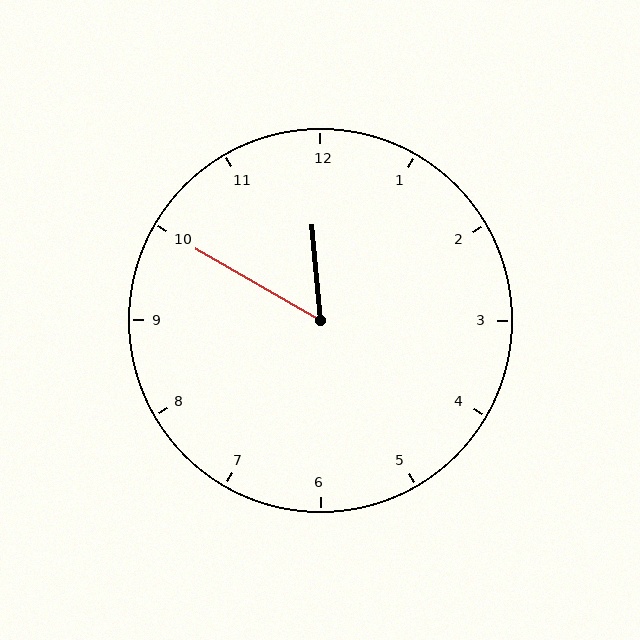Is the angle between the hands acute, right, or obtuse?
It is acute.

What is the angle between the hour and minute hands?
Approximately 55 degrees.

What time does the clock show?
11:50.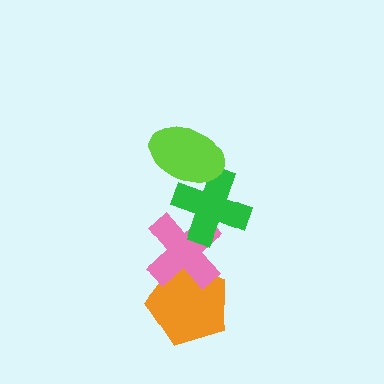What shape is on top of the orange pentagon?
The pink cross is on top of the orange pentagon.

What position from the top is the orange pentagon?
The orange pentagon is 4th from the top.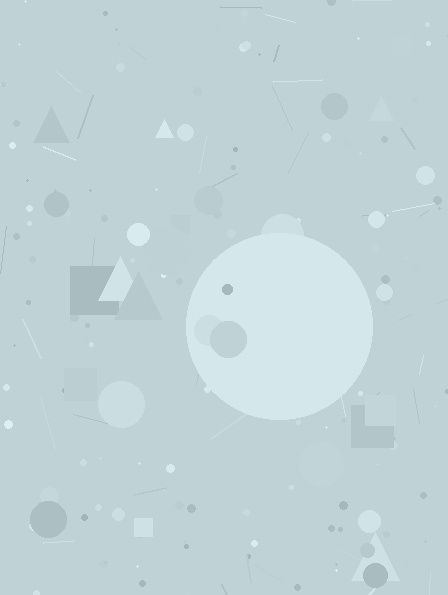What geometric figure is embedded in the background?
A circle is embedded in the background.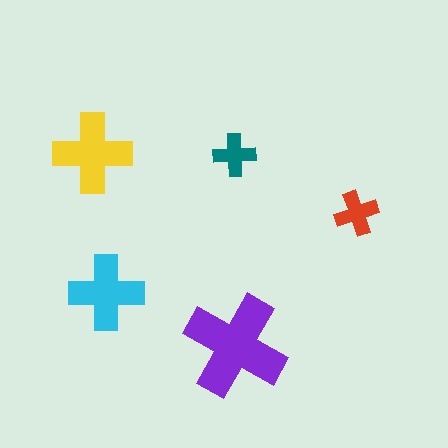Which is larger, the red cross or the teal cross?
The red one.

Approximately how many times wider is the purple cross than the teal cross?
About 2.5 times wider.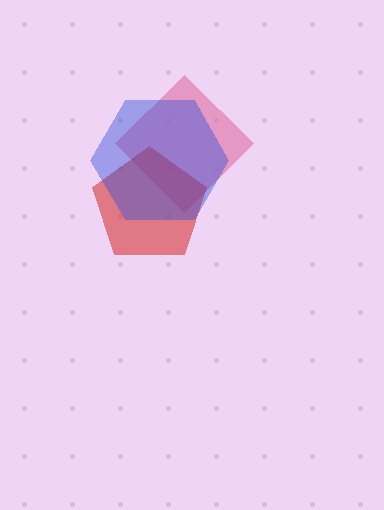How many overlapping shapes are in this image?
There are 3 overlapping shapes in the image.